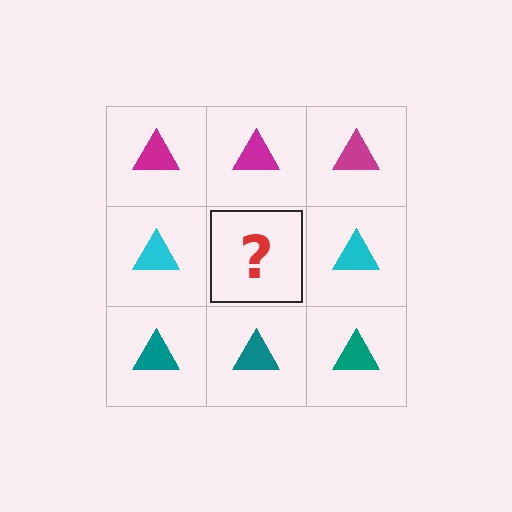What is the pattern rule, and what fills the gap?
The rule is that each row has a consistent color. The gap should be filled with a cyan triangle.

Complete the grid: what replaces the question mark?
The question mark should be replaced with a cyan triangle.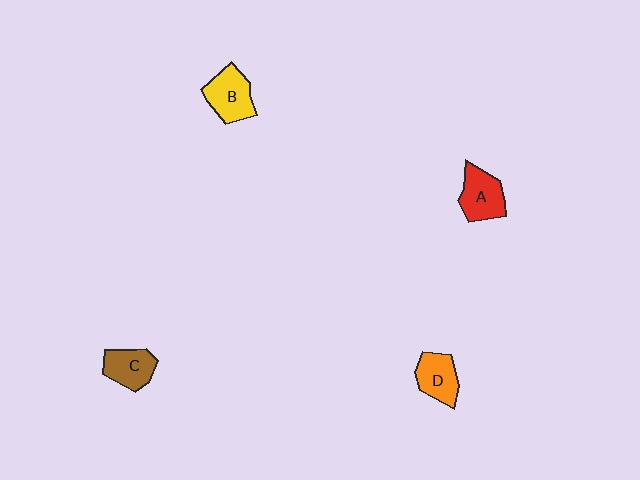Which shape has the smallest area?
Shape C (brown).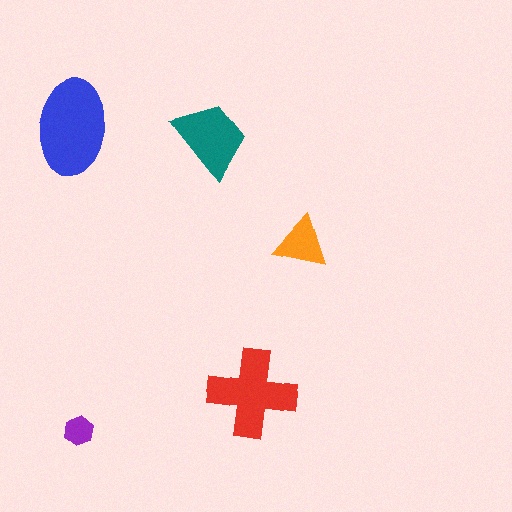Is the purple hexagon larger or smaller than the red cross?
Smaller.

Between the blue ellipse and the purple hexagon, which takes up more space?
The blue ellipse.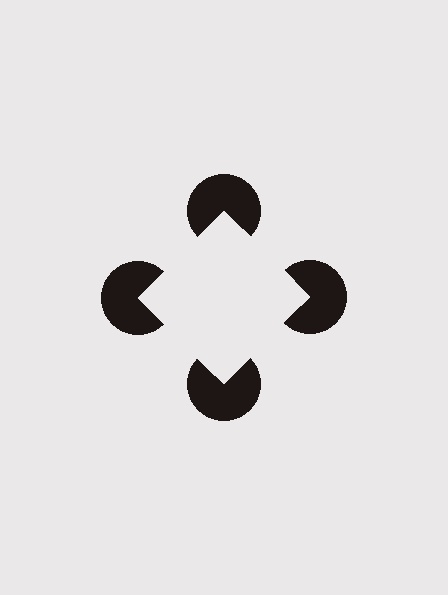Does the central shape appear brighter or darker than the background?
It typically appears slightly brighter than the background, even though no actual brightness change is drawn.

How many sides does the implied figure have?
4 sides.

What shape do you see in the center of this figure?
An illusory square — its edges are inferred from the aligned wedge cuts in the pac-man discs, not physically drawn.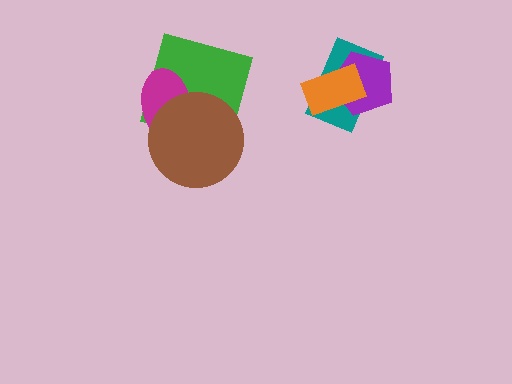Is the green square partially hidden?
Yes, it is partially covered by another shape.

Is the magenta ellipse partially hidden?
Yes, it is partially covered by another shape.